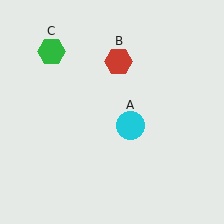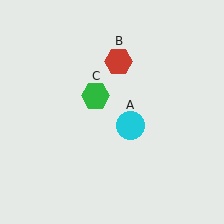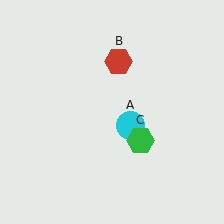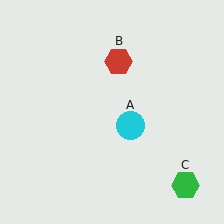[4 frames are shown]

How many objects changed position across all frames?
1 object changed position: green hexagon (object C).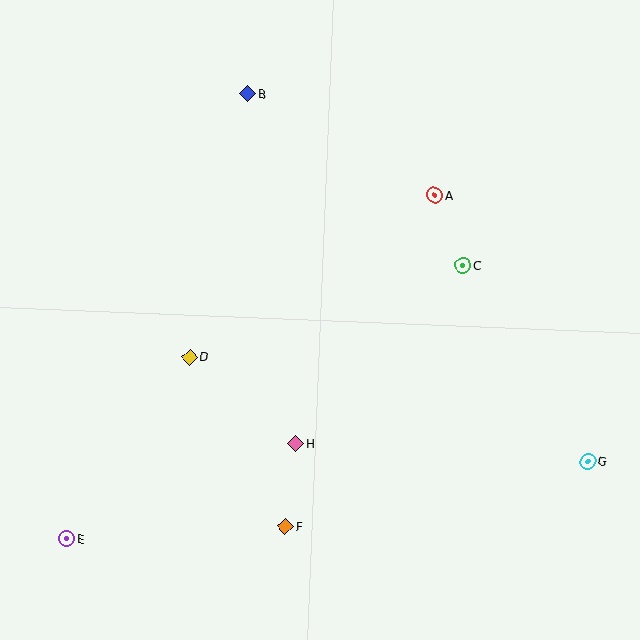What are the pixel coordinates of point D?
Point D is at (190, 357).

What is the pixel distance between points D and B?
The distance between D and B is 270 pixels.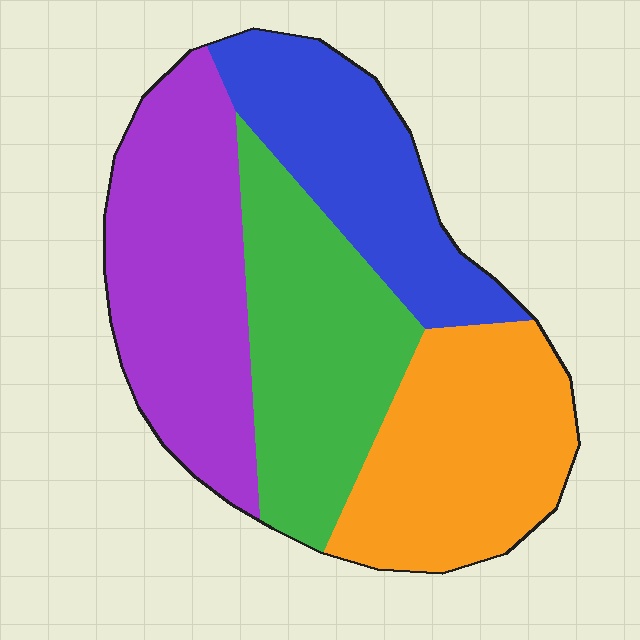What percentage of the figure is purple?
Purple takes up about one quarter (1/4) of the figure.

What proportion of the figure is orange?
Orange covers 25% of the figure.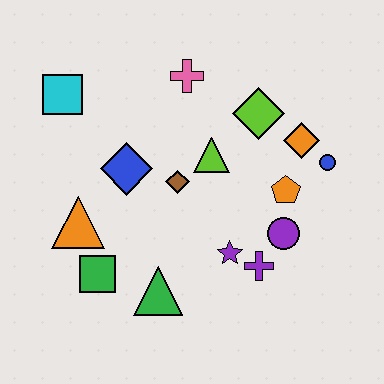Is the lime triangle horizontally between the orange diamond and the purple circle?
No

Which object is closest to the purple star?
The purple cross is closest to the purple star.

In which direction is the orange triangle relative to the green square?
The orange triangle is above the green square.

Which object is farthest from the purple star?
The cyan square is farthest from the purple star.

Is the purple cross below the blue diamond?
Yes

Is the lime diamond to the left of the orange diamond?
Yes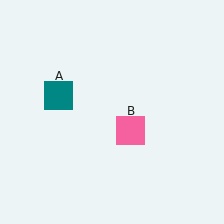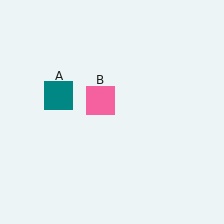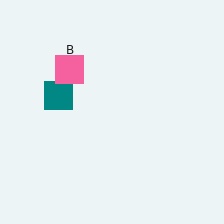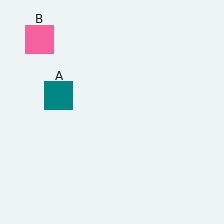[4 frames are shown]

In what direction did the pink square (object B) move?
The pink square (object B) moved up and to the left.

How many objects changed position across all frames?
1 object changed position: pink square (object B).